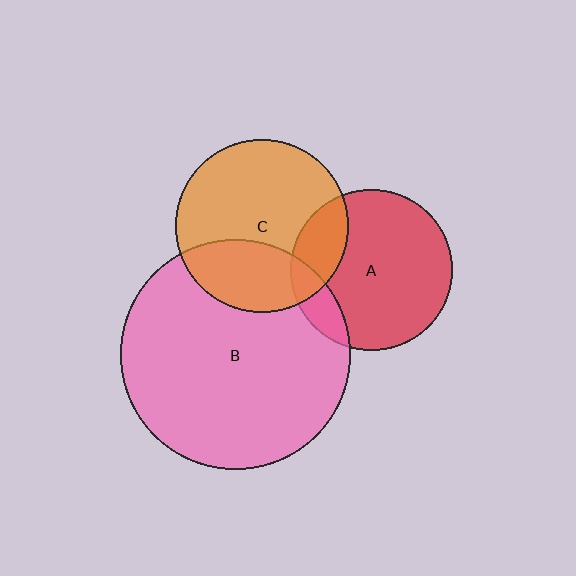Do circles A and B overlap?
Yes.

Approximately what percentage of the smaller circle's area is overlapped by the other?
Approximately 15%.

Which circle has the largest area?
Circle B (pink).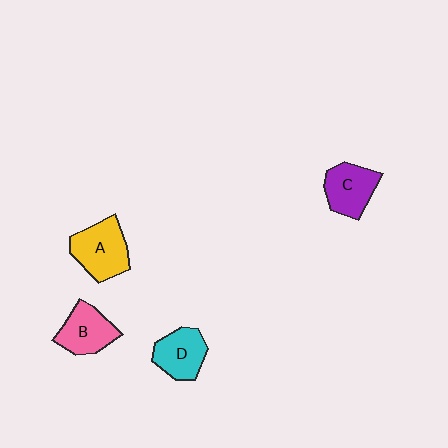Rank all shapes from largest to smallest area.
From largest to smallest: A (yellow), B (pink), C (purple), D (cyan).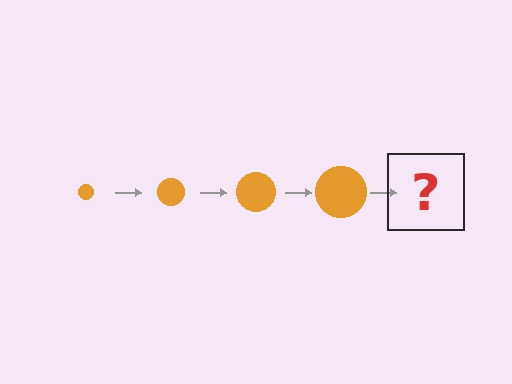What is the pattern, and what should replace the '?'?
The pattern is that the circle gets progressively larger each step. The '?' should be an orange circle, larger than the previous one.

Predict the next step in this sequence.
The next step is an orange circle, larger than the previous one.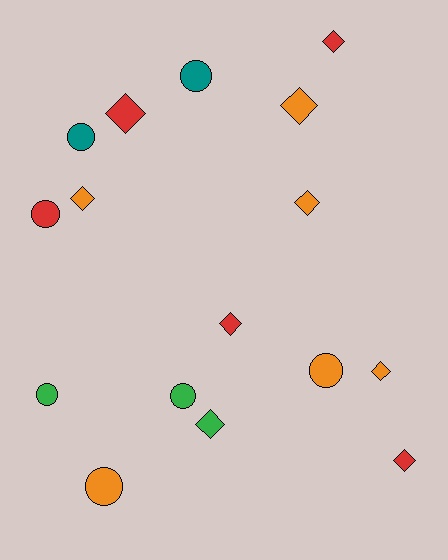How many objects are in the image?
There are 16 objects.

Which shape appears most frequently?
Diamond, with 9 objects.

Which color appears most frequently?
Orange, with 6 objects.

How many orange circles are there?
There are 2 orange circles.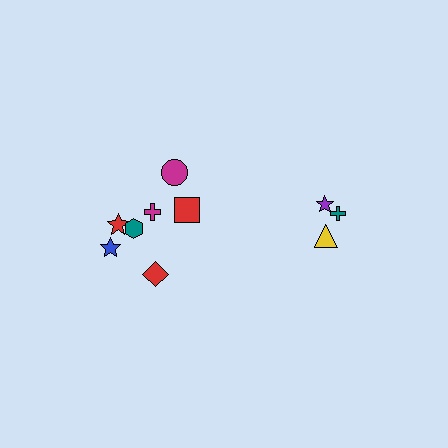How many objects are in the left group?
There are 7 objects.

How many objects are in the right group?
There are 3 objects.